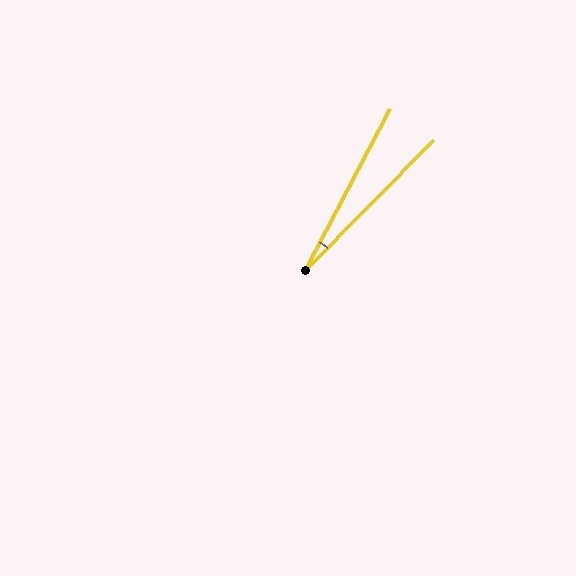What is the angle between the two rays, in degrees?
Approximately 17 degrees.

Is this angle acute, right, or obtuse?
It is acute.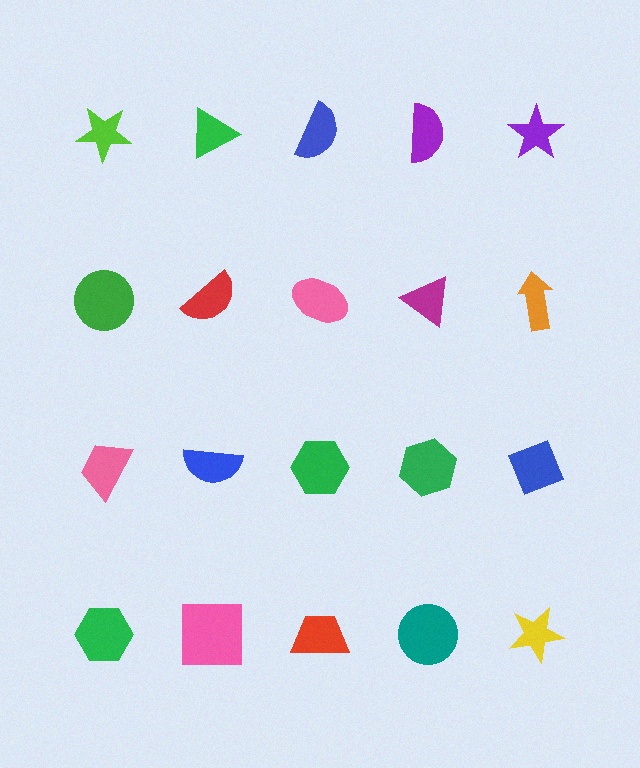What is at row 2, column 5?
An orange arrow.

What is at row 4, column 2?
A pink square.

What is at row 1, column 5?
A purple star.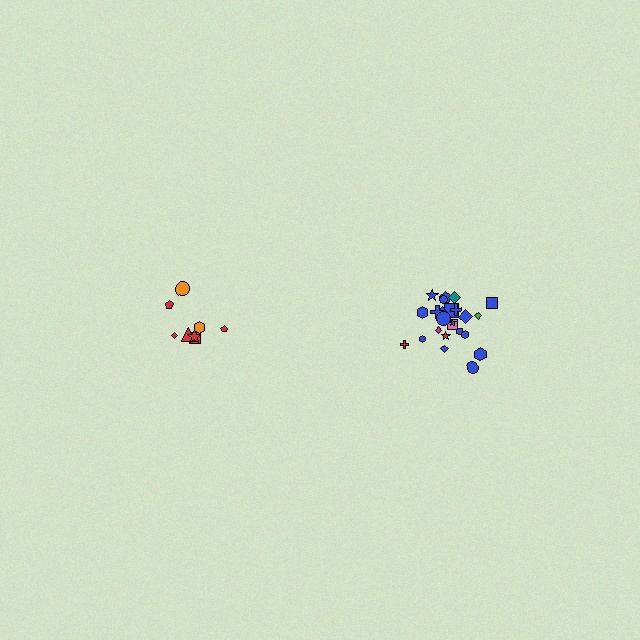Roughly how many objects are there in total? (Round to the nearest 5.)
Roughly 35 objects in total.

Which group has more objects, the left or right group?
The right group.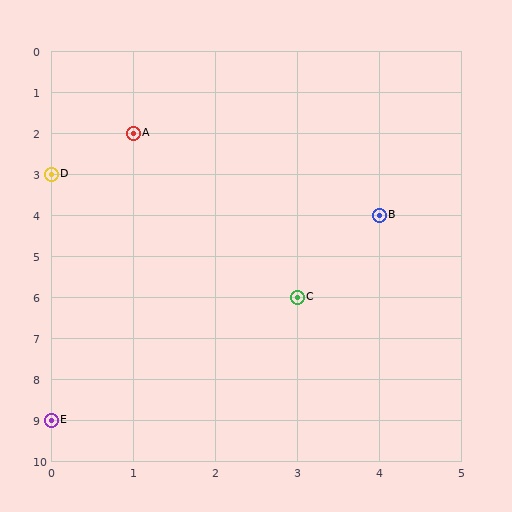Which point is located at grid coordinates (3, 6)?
Point C is at (3, 6).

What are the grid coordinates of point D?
Point D is at grid coordinates (0, 3).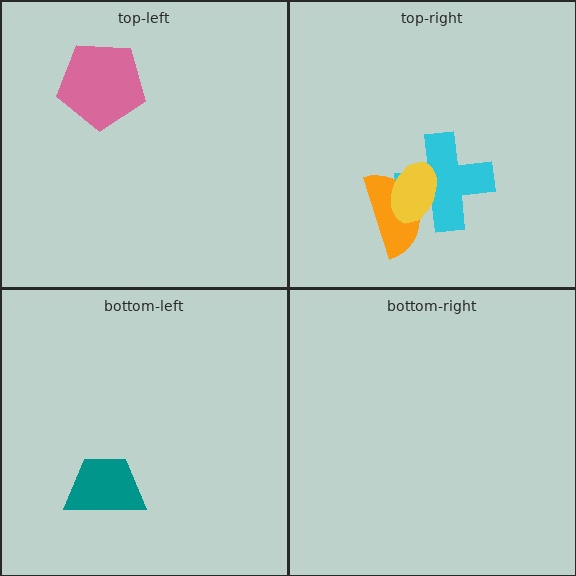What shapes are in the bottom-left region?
The teal trapezoid.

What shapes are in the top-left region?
The pink pentagon.